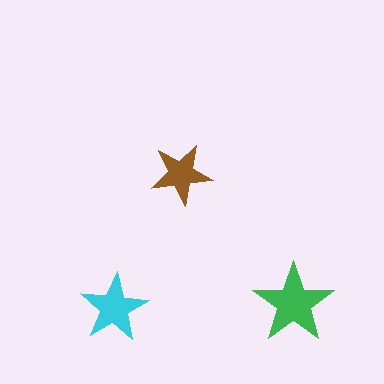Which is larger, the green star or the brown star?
The green one.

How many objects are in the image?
There are 3 objects in the image.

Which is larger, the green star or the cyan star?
The green one.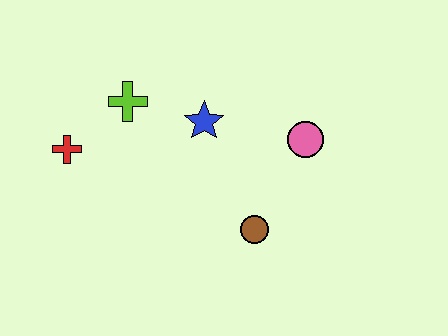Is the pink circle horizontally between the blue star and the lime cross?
No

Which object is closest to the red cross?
The lime cross is closest to the red cross.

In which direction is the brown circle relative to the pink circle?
The brown circle is below the pink circle.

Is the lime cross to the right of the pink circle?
No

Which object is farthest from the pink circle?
The red cross is farthest from the pink circle.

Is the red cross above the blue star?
No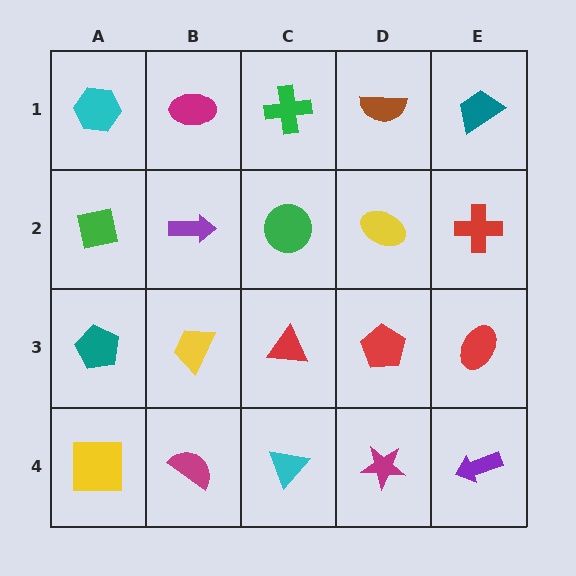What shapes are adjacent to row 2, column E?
A teal trapezoid (row 1, column E), a red ellipse (row 3, column E), a yellow ellipse (row 2, column D).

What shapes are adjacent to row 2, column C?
A green cross (row 1, column C), a red triangle (row 3, column C), a purple arrow (row 2, column B), a yellow ellipse (row 2, column D).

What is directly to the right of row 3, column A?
A yellow trapezoid.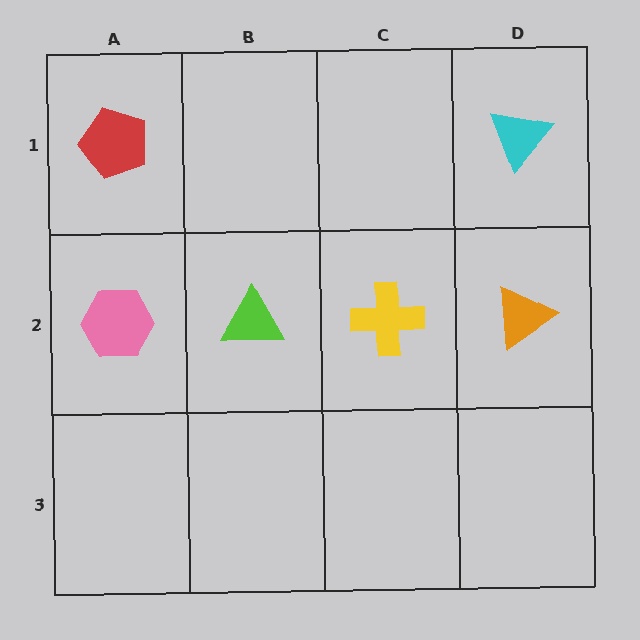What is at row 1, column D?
A cyan triangle.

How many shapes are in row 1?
2 shapes.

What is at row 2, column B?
A lime triangle.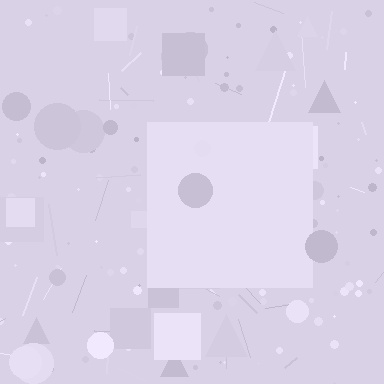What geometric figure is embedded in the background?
A square is embedded in the background.